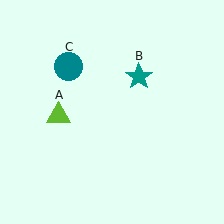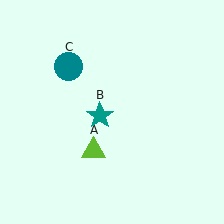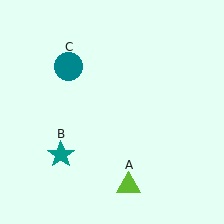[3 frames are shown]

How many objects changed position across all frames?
2 objects changed position: lime triangle (object A), teal star (object B).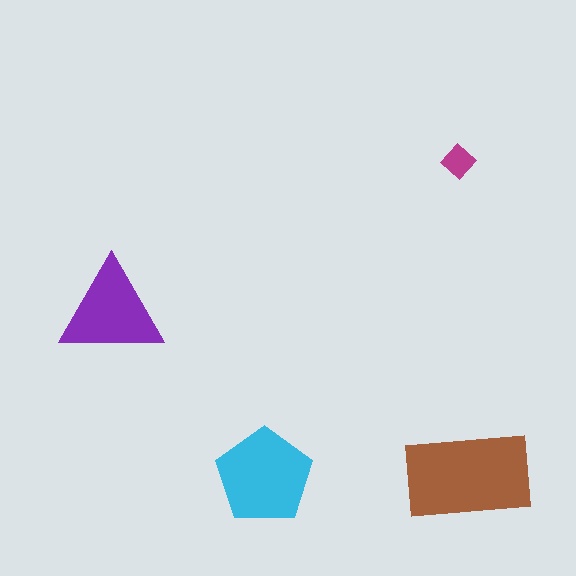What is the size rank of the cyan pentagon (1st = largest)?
2nd.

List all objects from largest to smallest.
The brown rectangle, the cyan pentagon, the purple triangle, the magenta diamond.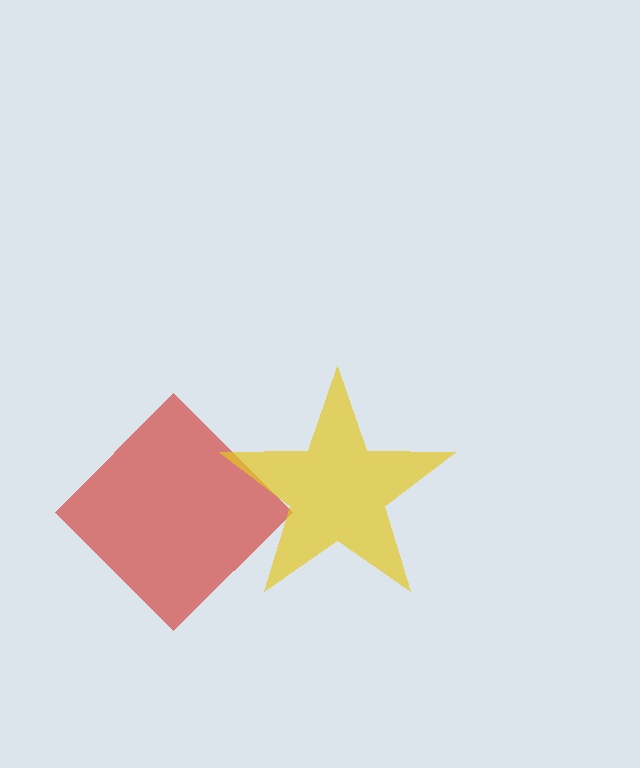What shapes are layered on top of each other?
The layered shapes are: a red diamond, a yellow star.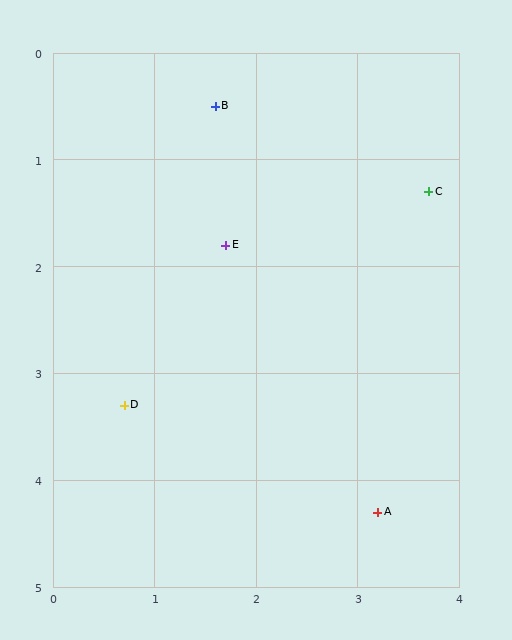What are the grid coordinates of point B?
Point B is at approximately (1.6, 0.5).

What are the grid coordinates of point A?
Point A is at approximately (3.2, 4.3).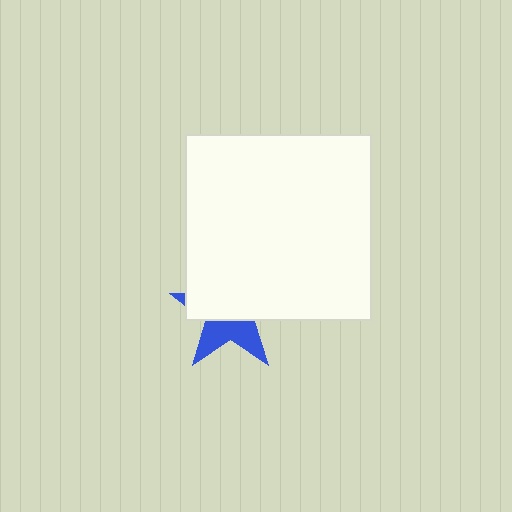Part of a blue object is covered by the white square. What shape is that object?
It is a star.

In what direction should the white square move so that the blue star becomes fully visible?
The white square should move up. That is the shortest direction to clear the overlap and leave the blue star fully visible.